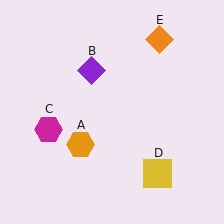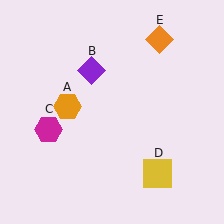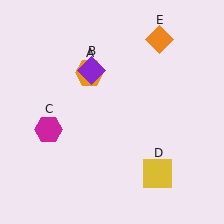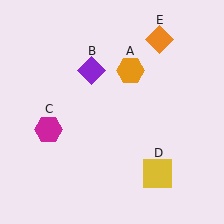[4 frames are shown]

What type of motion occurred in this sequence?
The orange hexagon (object A) rotated clockwise around the center of the scene.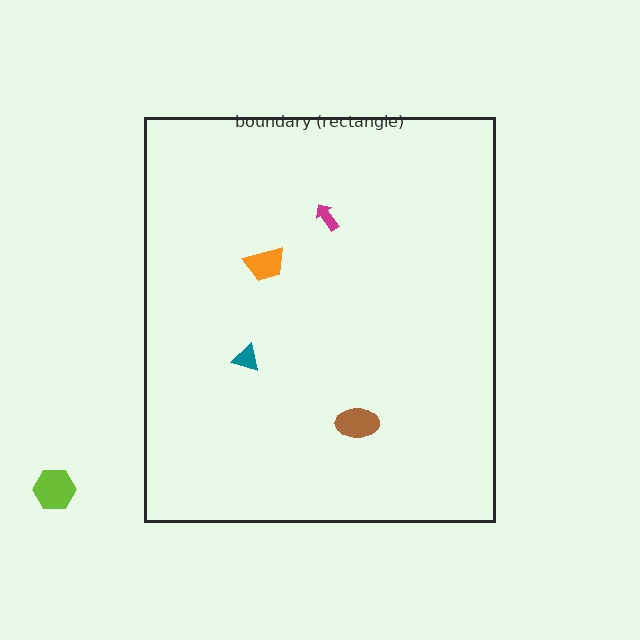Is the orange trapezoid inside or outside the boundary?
Inside.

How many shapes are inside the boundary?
4 inside, 1 outside.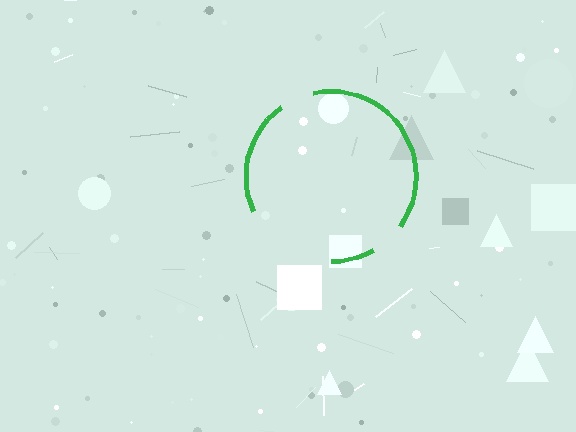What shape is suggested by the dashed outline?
The dashed outline suggests a circle.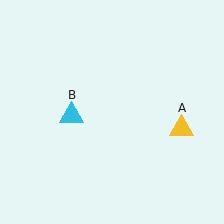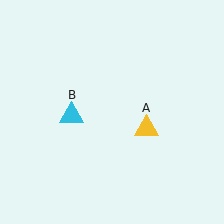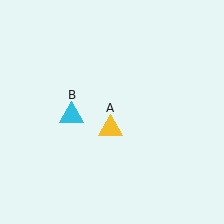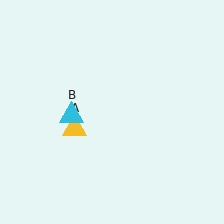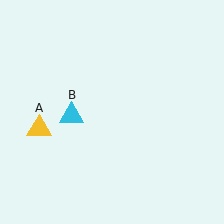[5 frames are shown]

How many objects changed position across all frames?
1 object changed position: yellow triangle (object A).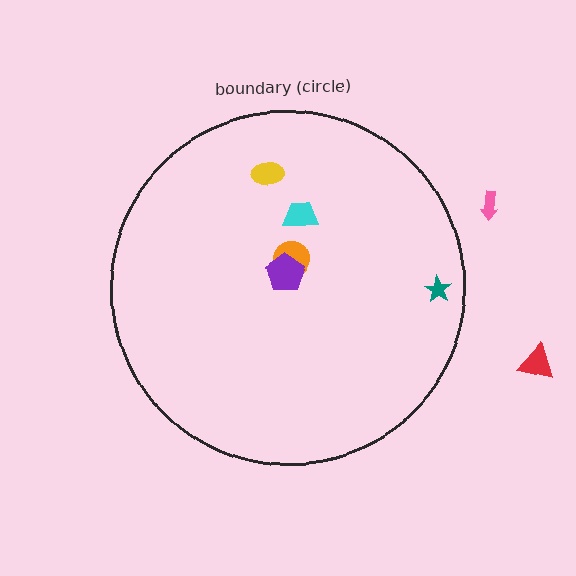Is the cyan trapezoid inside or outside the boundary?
Inside.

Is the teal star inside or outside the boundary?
Inside.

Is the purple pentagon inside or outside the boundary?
Inside.